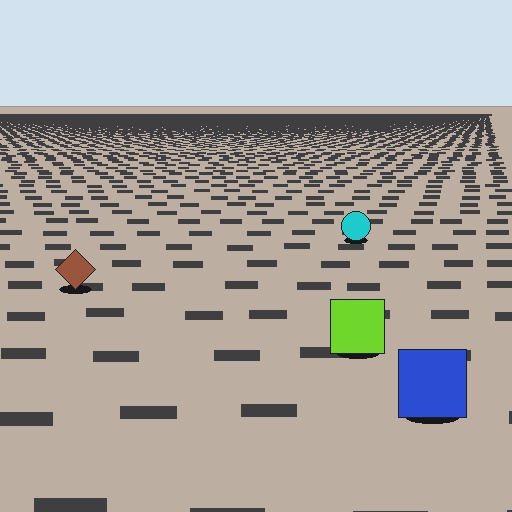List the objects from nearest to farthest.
From nearest to farthest: the blue square, the lime square, the brown diamond, the cyan circle.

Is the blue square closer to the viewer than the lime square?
Yes. The blue square is closer — you can tell from the texture gradient: the ground texture is coarser near it.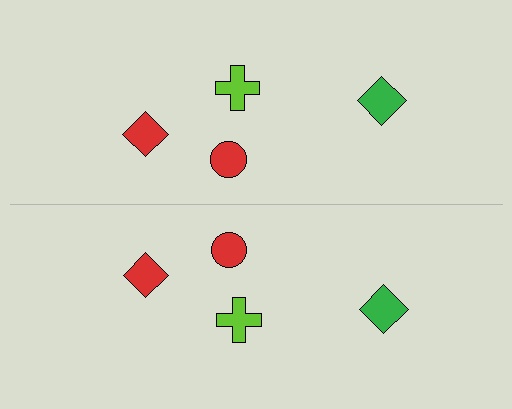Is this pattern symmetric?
Yes, this pattern has bilateral (reflection) symmetry.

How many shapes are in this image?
There are 8 shapes in this image.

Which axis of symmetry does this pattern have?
The pattern has a horizontal axis of symmetry running through the center of the image.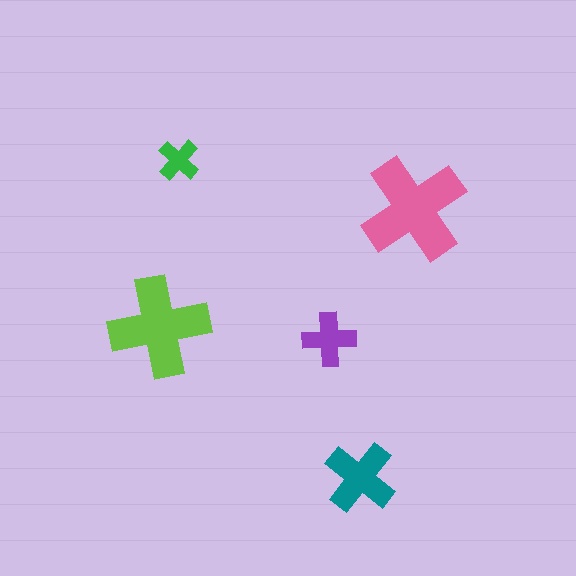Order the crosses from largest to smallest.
the pink one, the lime one, the teal one, the purple one, the green one.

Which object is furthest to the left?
The lime cross is leftmost.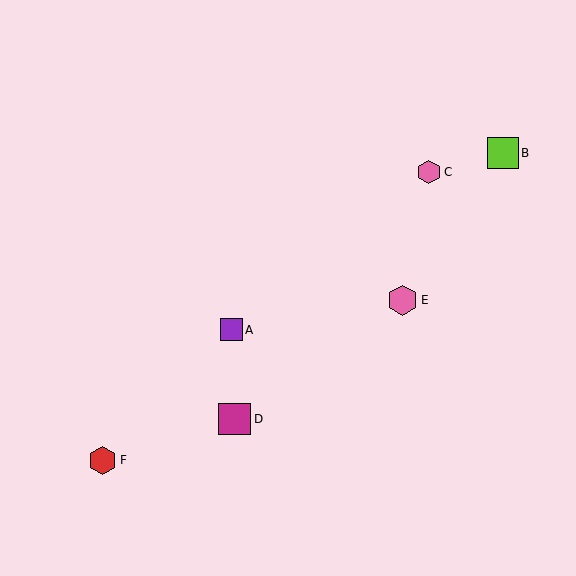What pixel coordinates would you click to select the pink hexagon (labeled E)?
Click at (403, 300) to select the pink hexagon E.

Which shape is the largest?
The magenta square (labeled D) is the largest.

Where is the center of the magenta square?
The center of the magenta square is at (235, 419).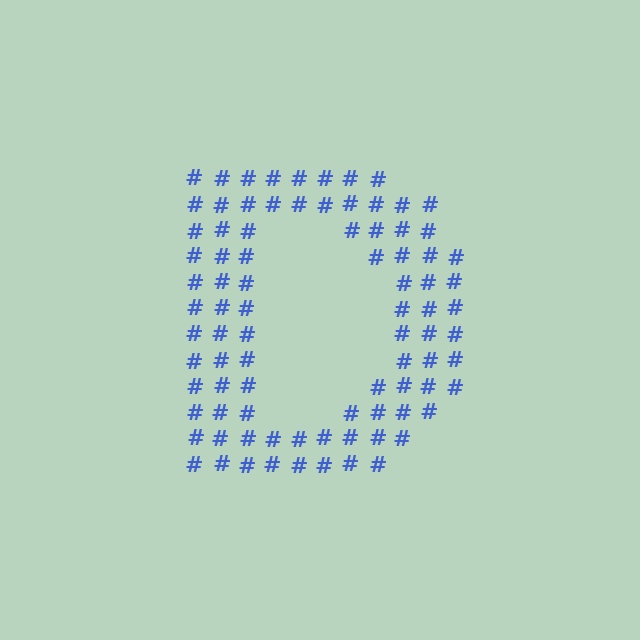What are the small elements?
The small elements are hash symbols.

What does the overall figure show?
The overall figure shows the letter D.